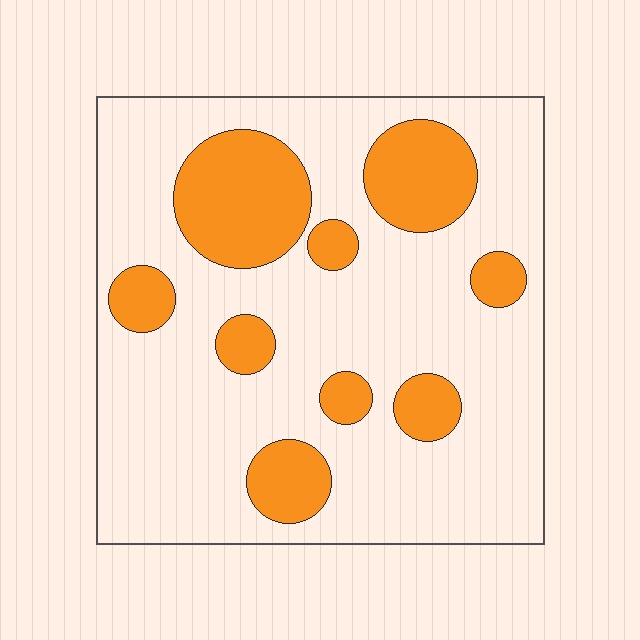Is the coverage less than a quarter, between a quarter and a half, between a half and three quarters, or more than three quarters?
Less than a quarter.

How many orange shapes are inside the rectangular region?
9.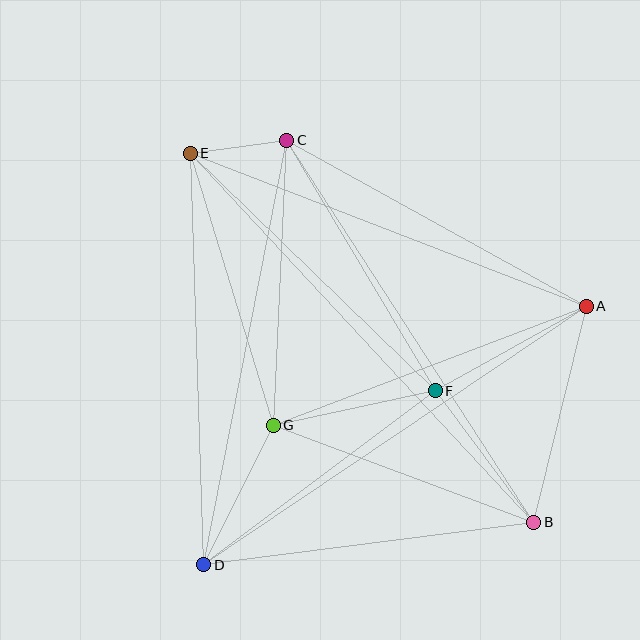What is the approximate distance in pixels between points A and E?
The distance between A and E is approximately 425 pixels.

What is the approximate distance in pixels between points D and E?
The distance between D and E is approximately 412 pixels.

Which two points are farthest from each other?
Points B and E are farthest from each other.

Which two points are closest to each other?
Points C and E are closest to each other.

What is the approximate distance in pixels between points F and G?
The distance between F and G is approximately 166 pixels.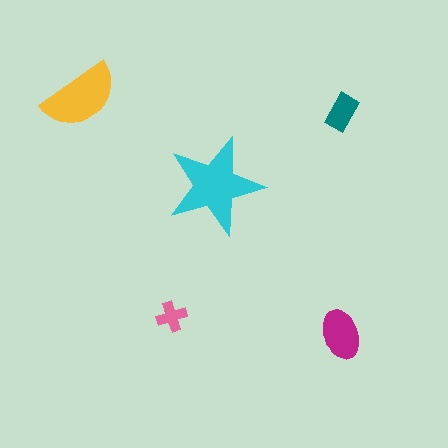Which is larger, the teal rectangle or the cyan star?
The cyan star.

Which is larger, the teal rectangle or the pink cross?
The teal rectangle.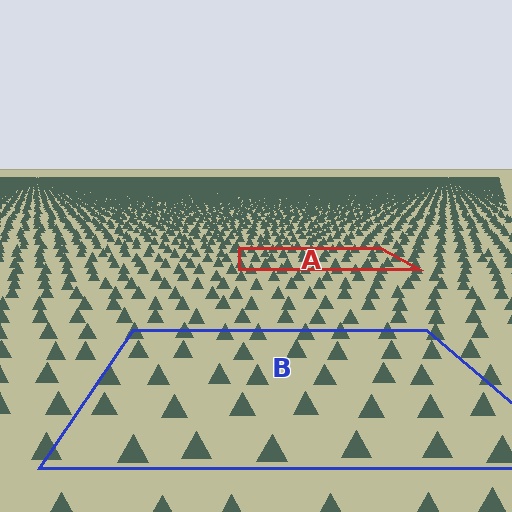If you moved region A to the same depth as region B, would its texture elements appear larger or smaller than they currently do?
They would appear larger. At a closer depth, the same texture elements are projected at a bigger on-screen size.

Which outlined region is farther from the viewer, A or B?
Region A is farther from the viewer — the texture elements inside it appear smaller and more densely packed.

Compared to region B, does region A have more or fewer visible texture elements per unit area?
Region A has more texture elements per unit area — they are packed more densely because it is farther away.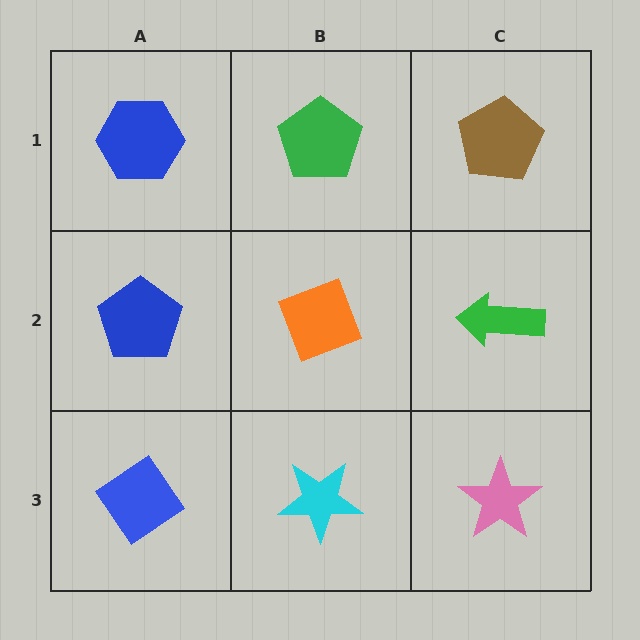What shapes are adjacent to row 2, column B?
A green pentagon (row 1, column B), a cyan star (row 3, column B), a blue pentagon (row 2, column A), a green arrow (row 2, column C).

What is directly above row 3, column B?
An orange diamond.